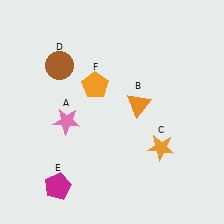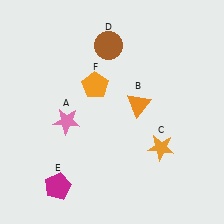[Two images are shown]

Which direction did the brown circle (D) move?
The brown circle (D) moved right.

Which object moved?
The brown circle (D) moved right.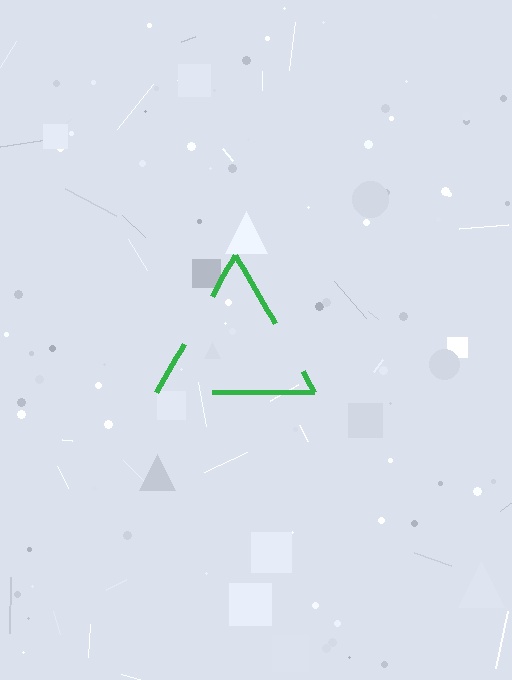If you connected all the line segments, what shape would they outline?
They would outline a triangle.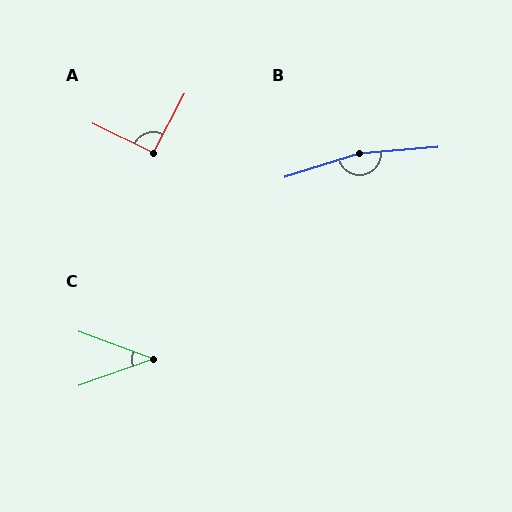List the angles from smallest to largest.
C (40°), A (92°), B (167°).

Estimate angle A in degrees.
Approximately 92 degrees.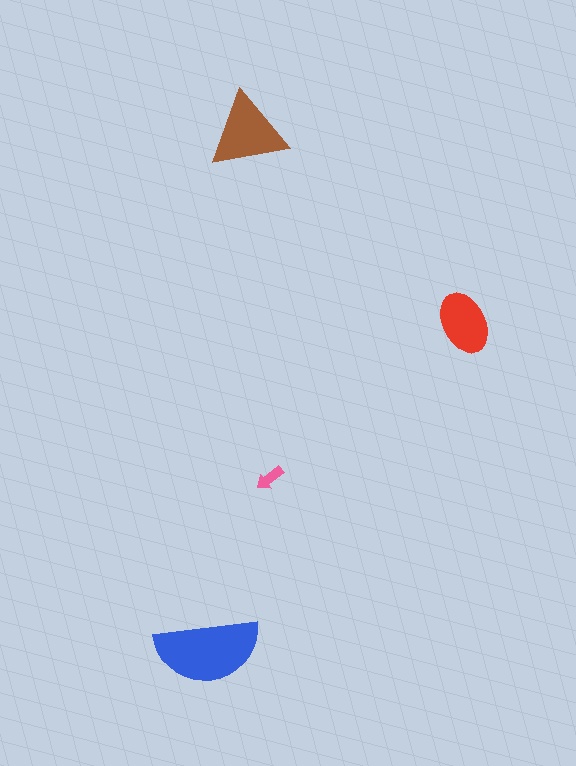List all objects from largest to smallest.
The blue semicircle, the brown triangle, the red ellipse, the pink arrow.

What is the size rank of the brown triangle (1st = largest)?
2nd.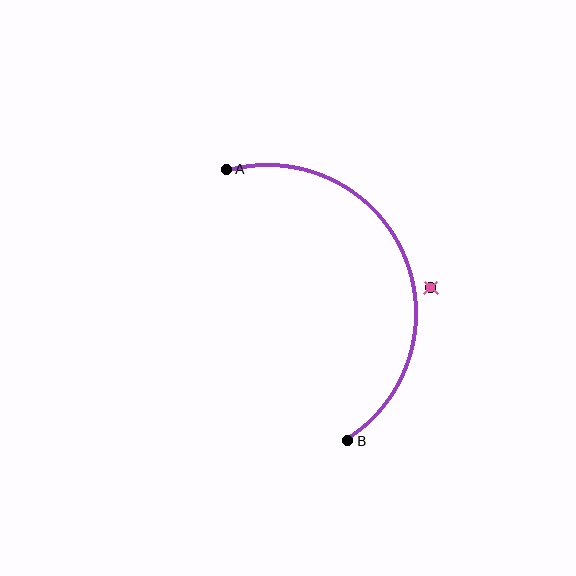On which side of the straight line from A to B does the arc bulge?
The arc bulges to the right of the straight line connecting A and B.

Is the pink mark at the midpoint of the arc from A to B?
No — the pink mark does not lie on the arc at all. It sits slightly outside the curve.